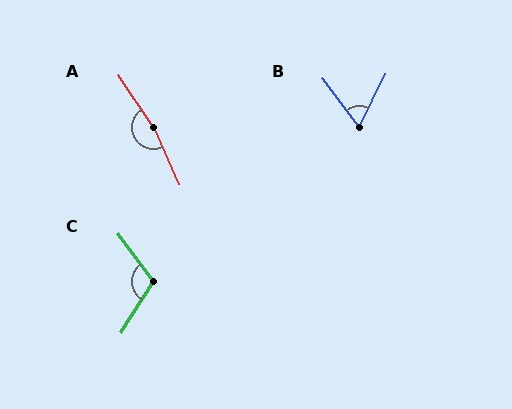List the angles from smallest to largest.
B (63°), C (111°), A (170°).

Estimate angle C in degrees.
Approximately 111 degrees.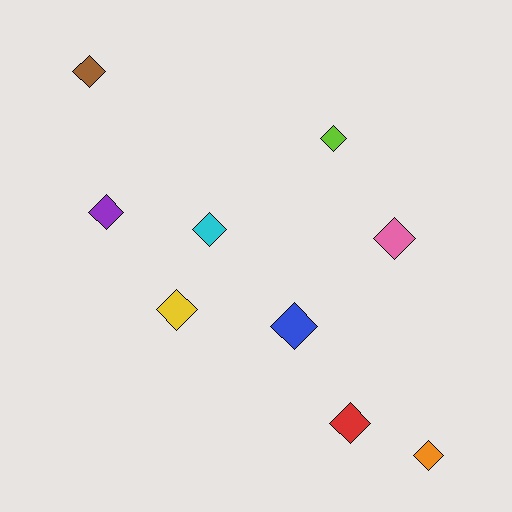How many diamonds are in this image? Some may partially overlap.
There are 9 diamonds.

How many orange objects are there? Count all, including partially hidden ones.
There is 1 orange object.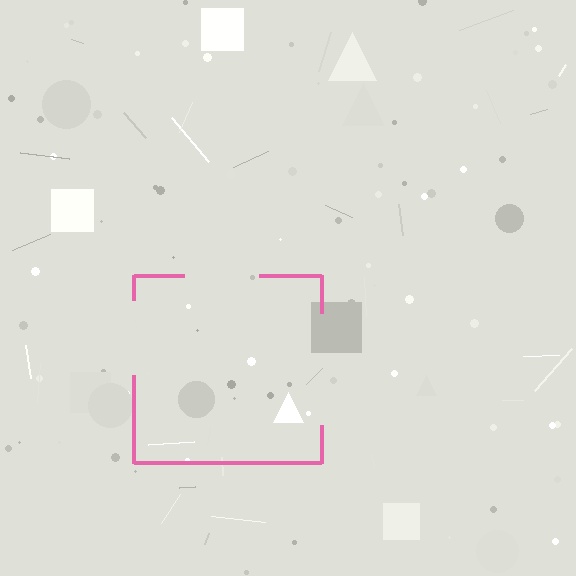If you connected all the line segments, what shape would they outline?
They would outline a square.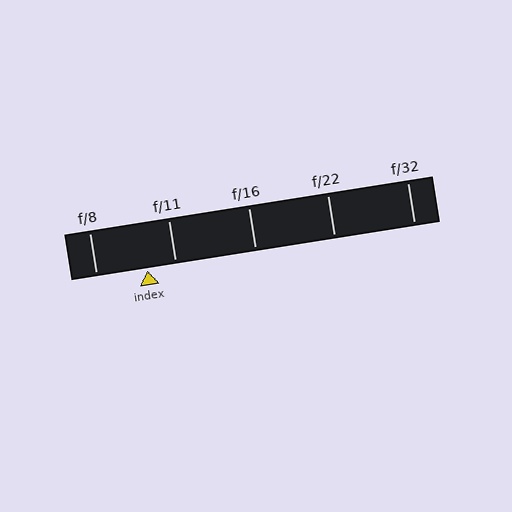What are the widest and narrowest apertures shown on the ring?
The widest aperture shown is f/8 and the narrowest is f/32.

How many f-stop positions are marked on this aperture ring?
There are 5 f-stop positions marked.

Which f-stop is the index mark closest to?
The index mark is closest to f/11.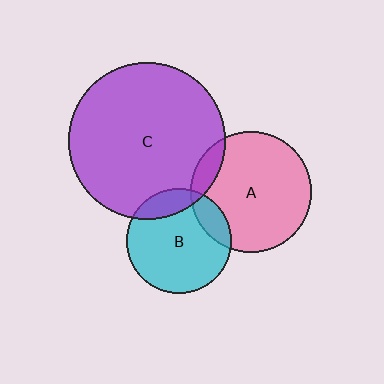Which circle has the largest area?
Circle C (purple).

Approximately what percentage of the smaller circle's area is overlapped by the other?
Approximately 10%.